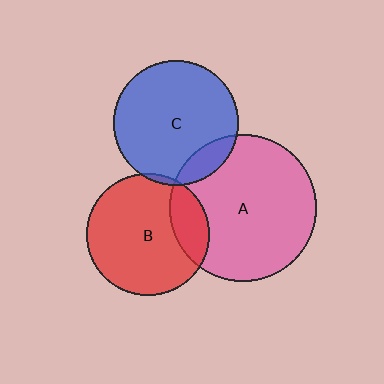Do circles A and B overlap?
Yes.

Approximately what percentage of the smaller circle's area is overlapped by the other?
Approximately 20%.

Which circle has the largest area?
Circle A (pink).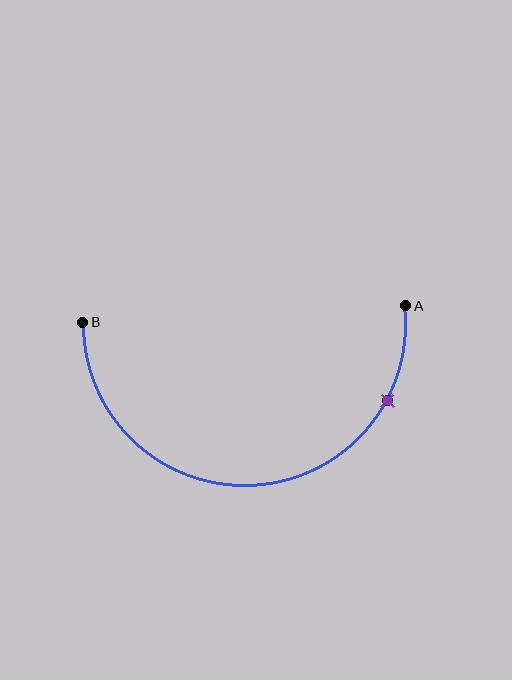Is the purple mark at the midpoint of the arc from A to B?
No. The purple mark lies on the arc but is closer to endpoint A. The arc midpoint would be at the point on the curve equidistant along the arc from both A and B.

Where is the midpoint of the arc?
The arc midpoint is the point on the curve farthest from the straight line joining A and B. It sits below that line.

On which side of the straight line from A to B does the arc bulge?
The arc bulges below the straight line connecting A and B.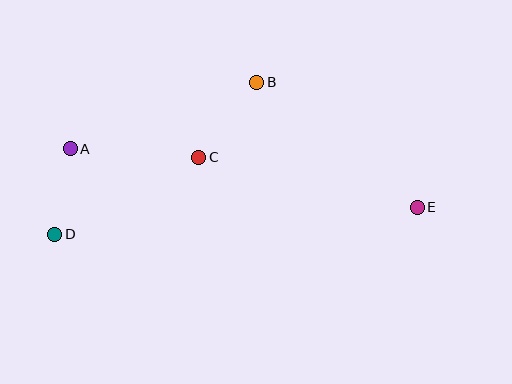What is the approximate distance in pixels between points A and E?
The distance between A and E is approximately 352 pixels.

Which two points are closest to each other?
Points A and D are closest to each other.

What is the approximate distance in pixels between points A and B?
The distance between A and B is approximately 198 pixels.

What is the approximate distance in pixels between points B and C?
The distance between B and C is approximately 95 pixels.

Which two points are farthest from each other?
Points D and E are farthest from each other.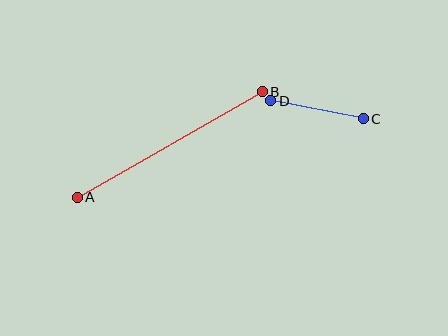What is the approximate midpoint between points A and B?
The midpoint is at approximately (170, 144) pixels.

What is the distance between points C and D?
The distance is approximately 94 pixels.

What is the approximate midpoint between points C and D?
The midpoint is at approximately (317, 110) pixels.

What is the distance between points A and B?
The distance is approximately 213 pixels.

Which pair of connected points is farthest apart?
Points A and B are farthest apart.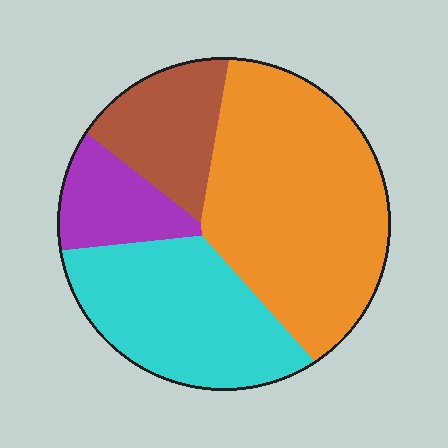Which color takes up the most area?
Orange, at roughly 45%.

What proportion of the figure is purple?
Purple takes up about one eighth (1/8) of the figure.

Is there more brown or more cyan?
Cyan.